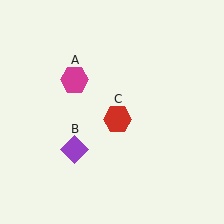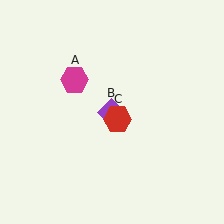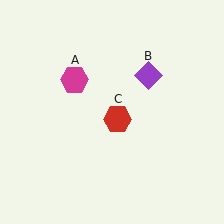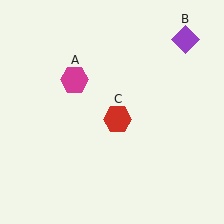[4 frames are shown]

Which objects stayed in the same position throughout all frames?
Magenta hexagon (object A) and red hexagon (object C) remained stationary.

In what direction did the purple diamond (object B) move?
The purple diamond (object B) moved up and to the right.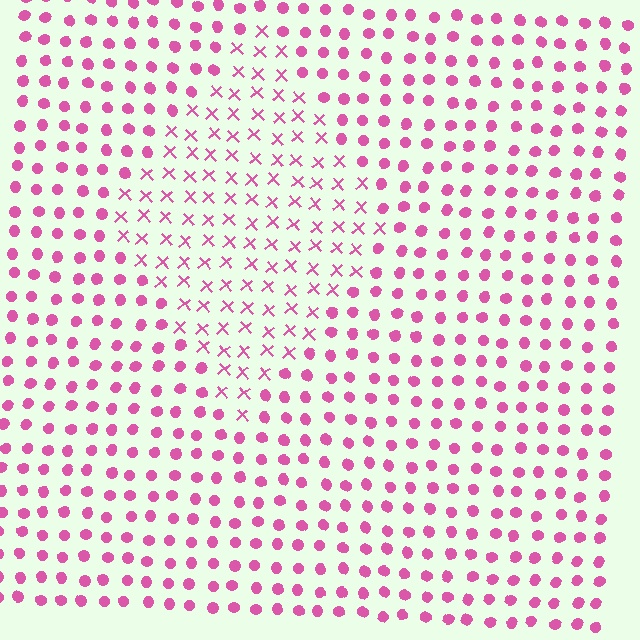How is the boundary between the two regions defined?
The boundary is defined by a change in element shape: X marks inside vs. circles outside. All elements share the same color and spacing.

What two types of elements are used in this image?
The image uses X marks inside the diamond region and circles outside it.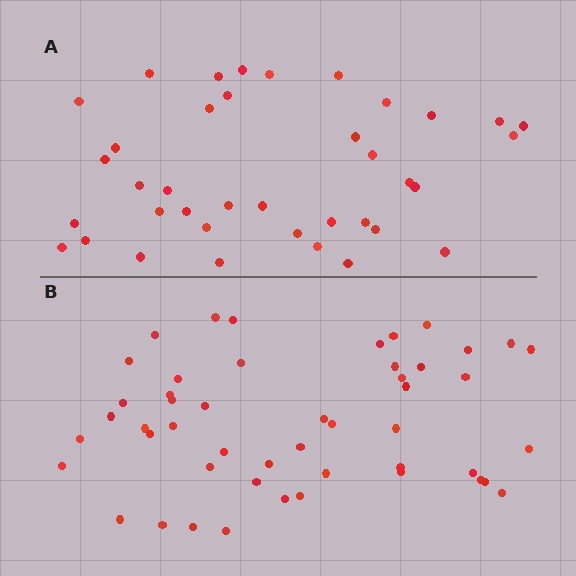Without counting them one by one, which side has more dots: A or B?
Region B (the bottom region) has more dots.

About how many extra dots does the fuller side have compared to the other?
Region B has roughly 12 or so more dots than region A.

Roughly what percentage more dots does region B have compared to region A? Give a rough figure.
About 30% more.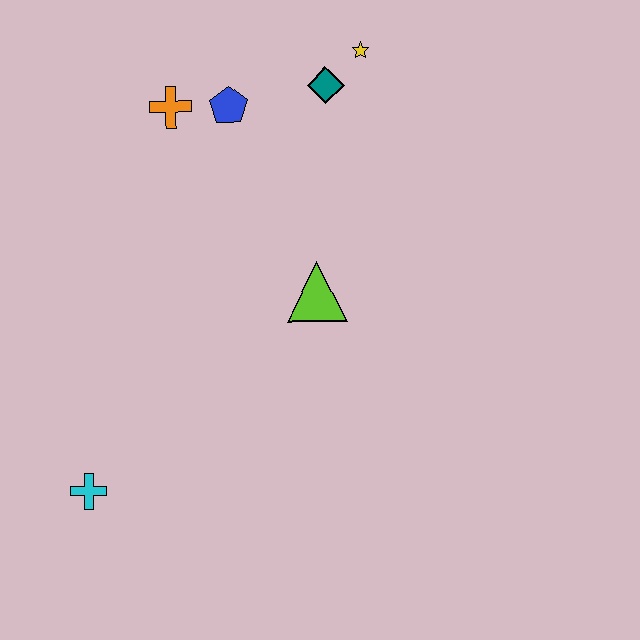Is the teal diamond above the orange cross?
Yes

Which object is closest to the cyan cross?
The lime triangle is closest to the cyan cross.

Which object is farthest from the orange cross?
The cyan cross is farthest from the orange cross.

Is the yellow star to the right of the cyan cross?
Yes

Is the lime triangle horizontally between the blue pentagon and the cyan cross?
No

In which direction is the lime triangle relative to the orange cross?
The lime triangle is below the orange cross.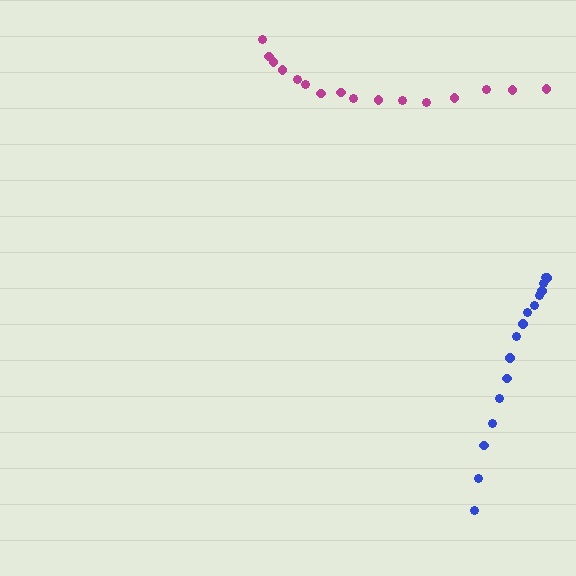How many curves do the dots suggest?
There are 2 distinct paths.